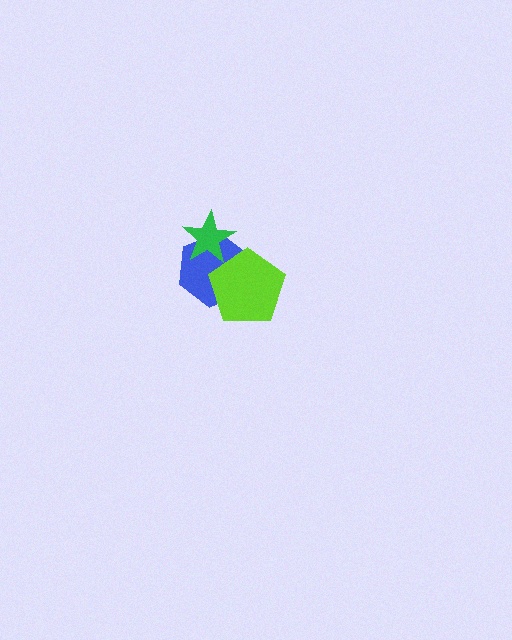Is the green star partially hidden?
No, no other shape covers it.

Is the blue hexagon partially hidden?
Yes, it is partially covered by another shape.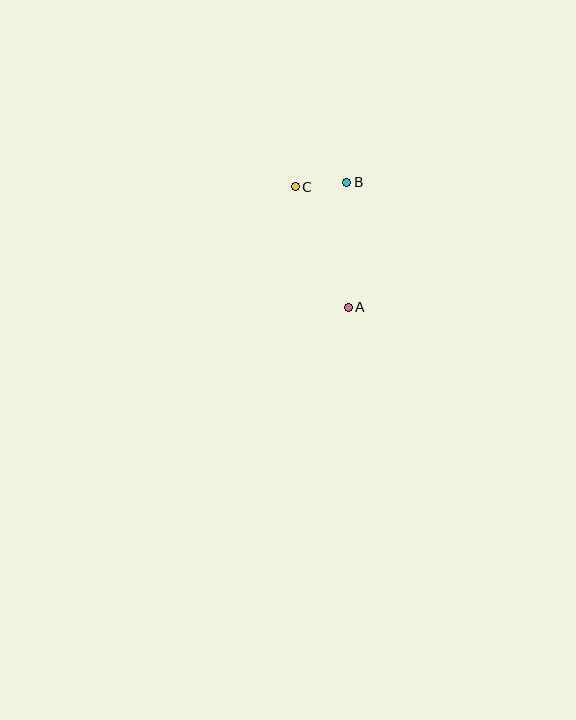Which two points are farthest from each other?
Points A and C are farthest from each other.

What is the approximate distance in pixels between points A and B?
The distance between A and B is approximately 125 pixels.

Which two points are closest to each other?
Points B and C are closest to each other.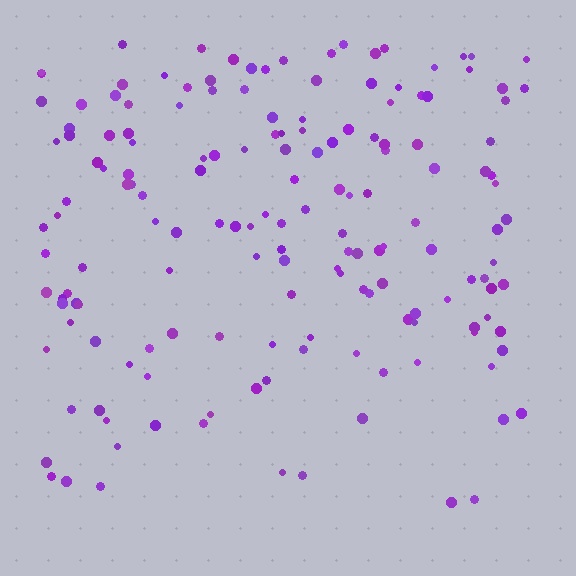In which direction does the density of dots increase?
From bottom to top, with the top side densest.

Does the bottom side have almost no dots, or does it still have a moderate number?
Still a moderate number, just noticeably fewer than the top.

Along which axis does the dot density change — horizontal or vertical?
Vertical.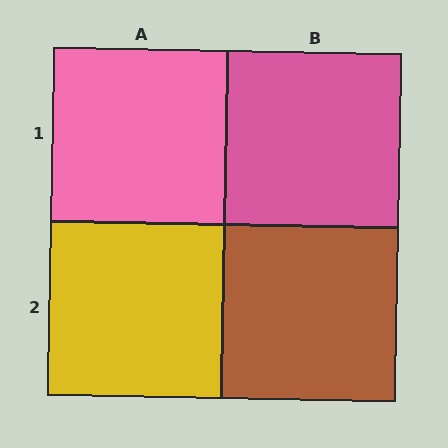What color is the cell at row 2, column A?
Yellow.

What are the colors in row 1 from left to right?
Pink, pink.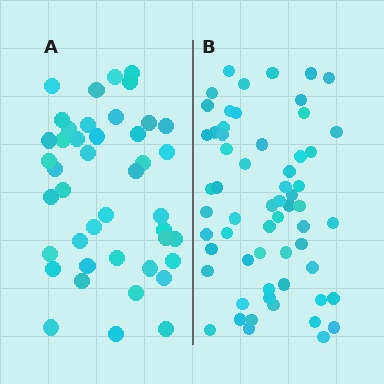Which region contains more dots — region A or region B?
Region B (the right region) has more dots.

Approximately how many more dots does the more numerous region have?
Region B has approximately 15 more dots than region A.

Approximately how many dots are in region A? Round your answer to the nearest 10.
About 40 dots. (The exact count is 43, which rounds to 40.)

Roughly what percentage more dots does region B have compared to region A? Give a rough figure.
About 40% more.